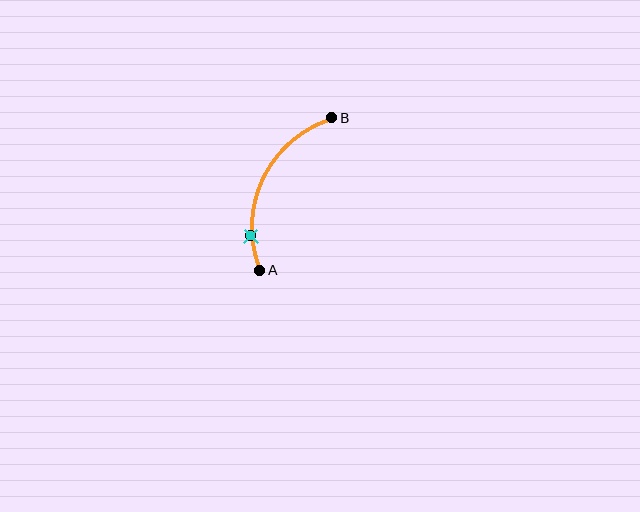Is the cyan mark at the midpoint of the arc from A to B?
No. The cyan mark lies on the arc but is closer to endpoint A. The arc midpoint would be at the point on the curve equidistant along the arc from both A and B.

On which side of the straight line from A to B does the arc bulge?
The arc bulges to the left of the straight line connecting A and B.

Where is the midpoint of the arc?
The arc midpoint is the point on the curve farthest from the straight line joining A and B. It sits to the left of that line.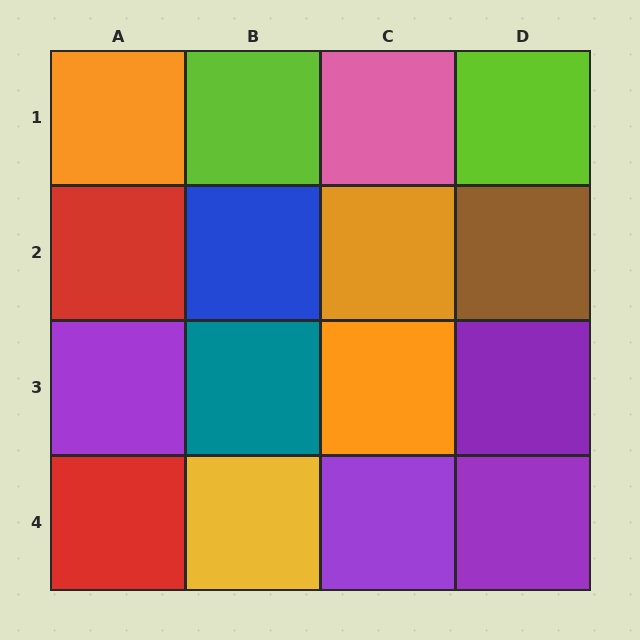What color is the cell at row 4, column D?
Purple.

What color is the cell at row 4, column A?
Red.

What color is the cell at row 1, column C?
Pink.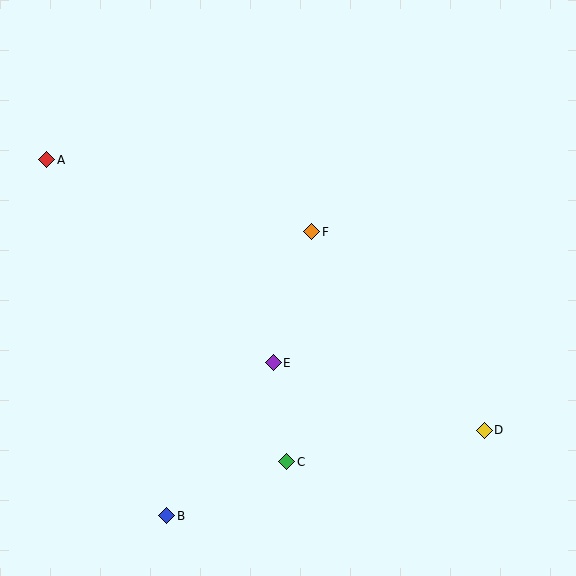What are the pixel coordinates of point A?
Point A is at (47, 160).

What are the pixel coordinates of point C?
Point C is at (287, 462).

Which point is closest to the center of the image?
Point F at (312, 232) is closest to the center.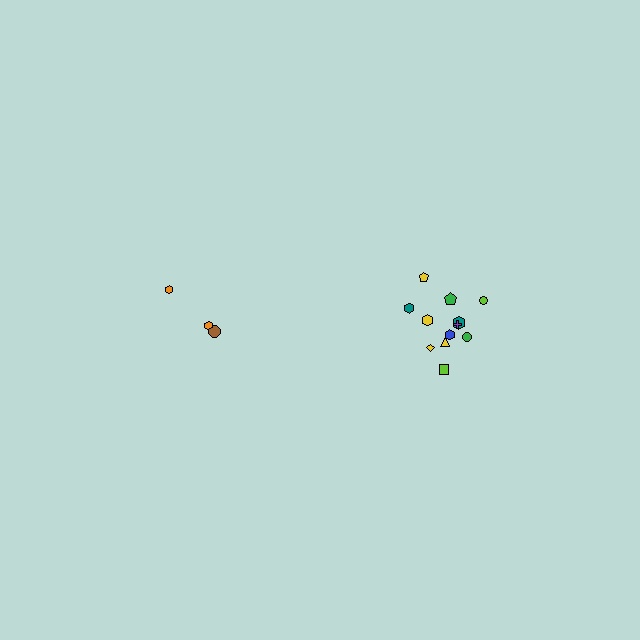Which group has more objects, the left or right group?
The right group.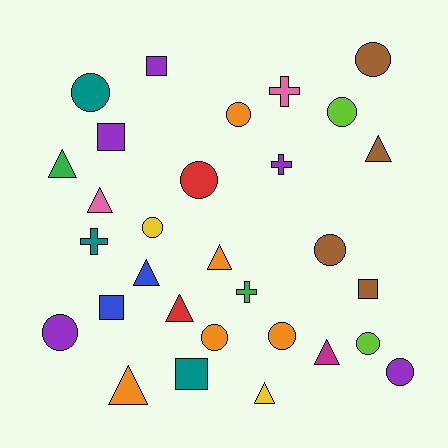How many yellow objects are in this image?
There are 2 yellow objects.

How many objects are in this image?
There are 30 objects.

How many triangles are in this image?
There are 9 triangles.